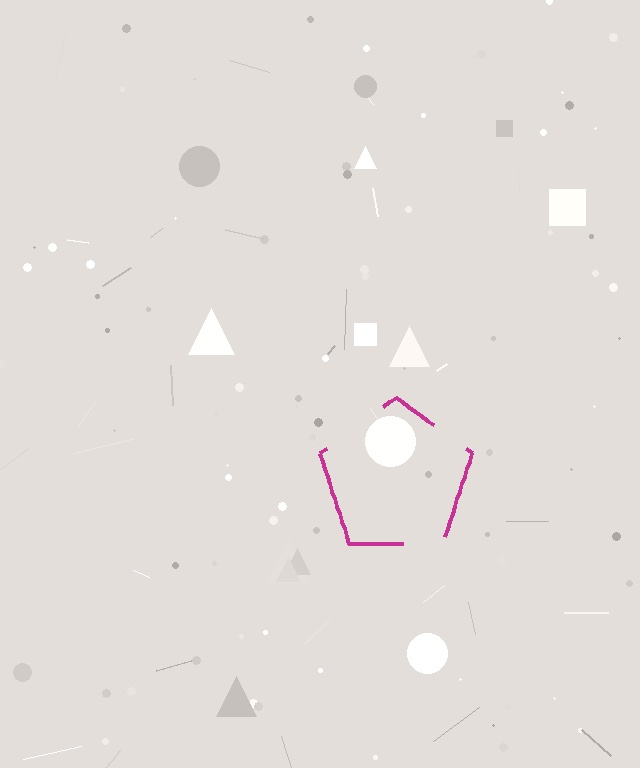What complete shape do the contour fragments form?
The contour fragments form a pentagon.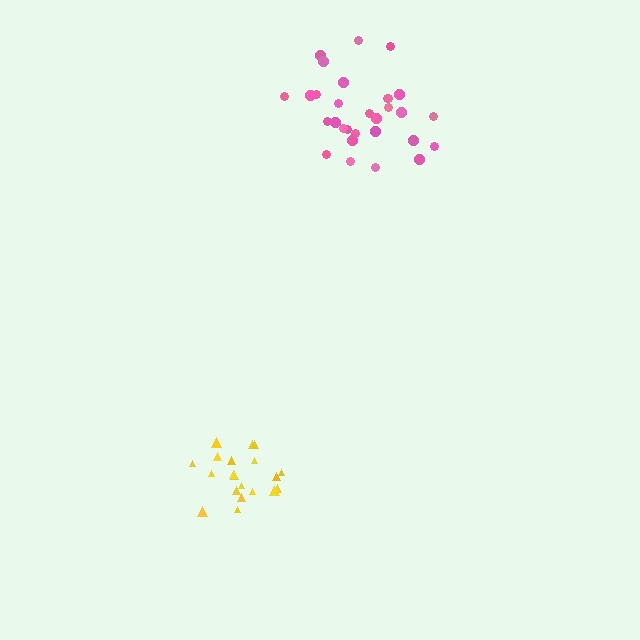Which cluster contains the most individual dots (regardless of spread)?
Pink (30).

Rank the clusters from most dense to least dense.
yellow, pink.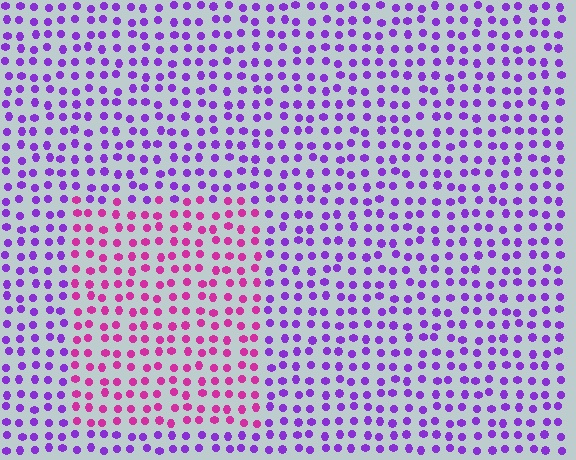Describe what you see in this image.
The image is filled with small purple elements in a uniform arrangement. A rectangle-shaped region is visible where the elements are tinted to a slightly different hue, forming a subtle color boundary.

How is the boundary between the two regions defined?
The boundary is defined purely by a slight shift in hue (about 45 degrees). Spacing, size, and orientation are identical on both sides.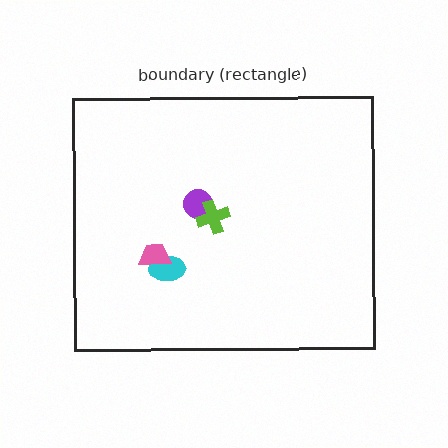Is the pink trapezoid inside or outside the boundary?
Inside.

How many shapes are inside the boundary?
4 inside, 0 outside.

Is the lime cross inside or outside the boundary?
Inside.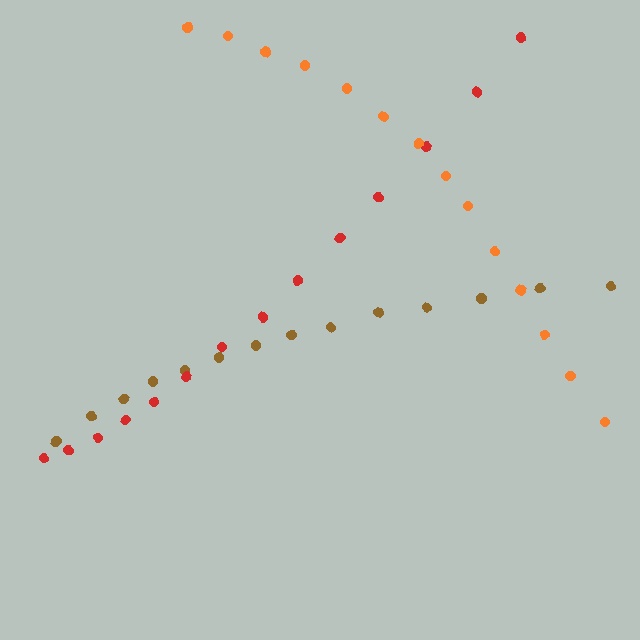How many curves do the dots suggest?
There are 3 distinct paths.